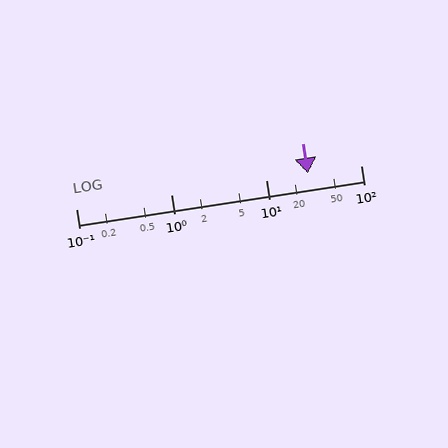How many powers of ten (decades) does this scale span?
The scale spans 3 decades, from 0.1 to 100.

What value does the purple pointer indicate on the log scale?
The pointer indicates approximately 28.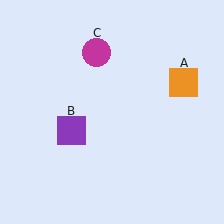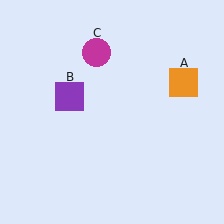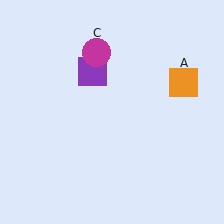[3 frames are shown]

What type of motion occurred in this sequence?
The purple square (object B) rotated clockwise around the center of the scene.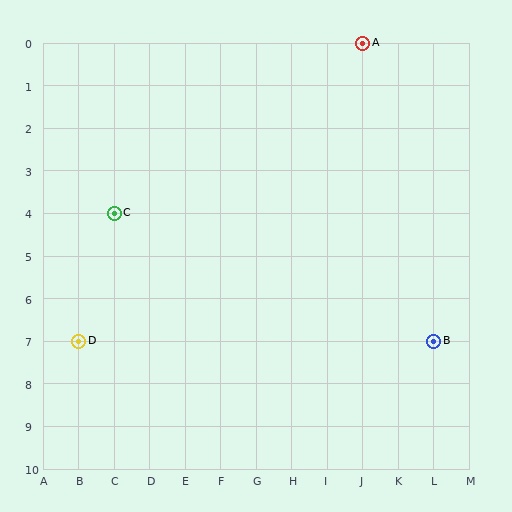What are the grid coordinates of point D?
Point D is at grid coordinates (B, 7).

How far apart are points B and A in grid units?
Points B and A are 2 columns and 7 rows apart (about 7.3 grid units diagonally).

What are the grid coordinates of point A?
Point A is at grid coordinates (J, 0).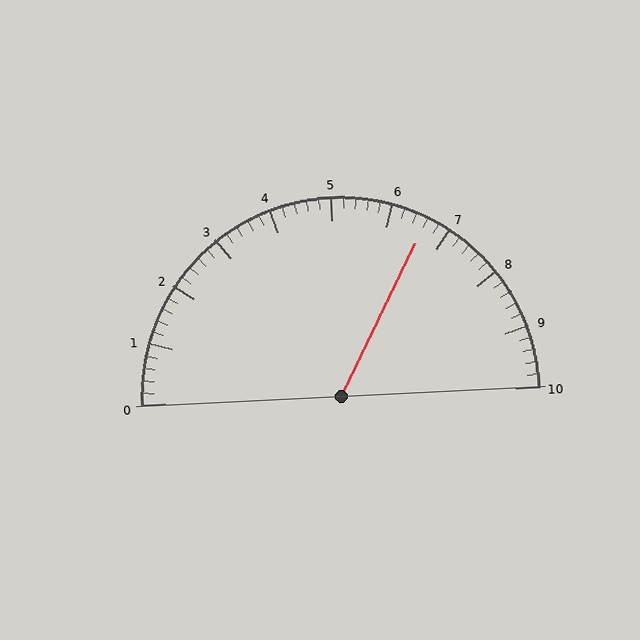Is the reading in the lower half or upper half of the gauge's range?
The reading is in the upper half of the range (0 to 10).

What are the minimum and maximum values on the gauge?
The gauge ranges from 0 to 10.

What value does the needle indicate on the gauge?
The needle indicates approximately 6.6.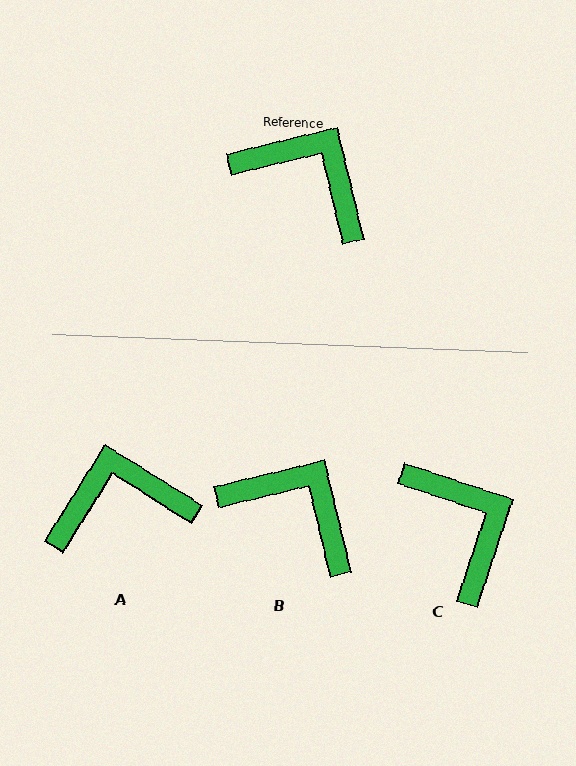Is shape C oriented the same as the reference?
No, it is off by about 32 degrees.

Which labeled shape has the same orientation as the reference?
B.